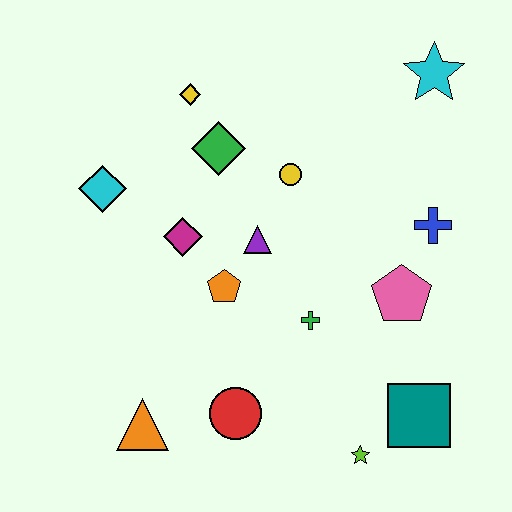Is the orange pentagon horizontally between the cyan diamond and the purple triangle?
Yes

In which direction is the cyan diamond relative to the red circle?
The cyan diamond is above the red circle.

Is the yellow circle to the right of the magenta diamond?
Yes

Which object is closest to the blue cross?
The pink pentagon is closest to the blue cross.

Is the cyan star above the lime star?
Yes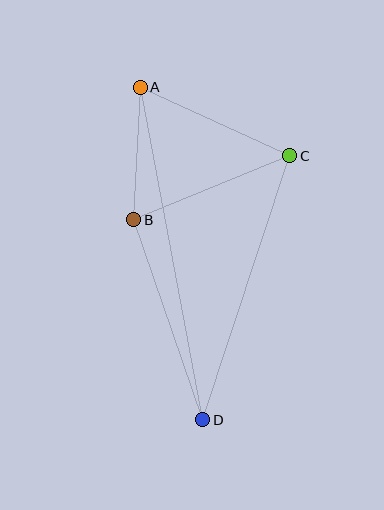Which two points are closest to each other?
Points A and B are closest to each other.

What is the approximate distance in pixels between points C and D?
The distance between C and D is approximately 278 pixels.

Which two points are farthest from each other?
Points A and D are farthest from each other.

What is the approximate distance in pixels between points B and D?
The distance between B and D is approximately 211 pixels.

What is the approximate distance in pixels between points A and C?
The distance between A and C is approximately 165 pixels.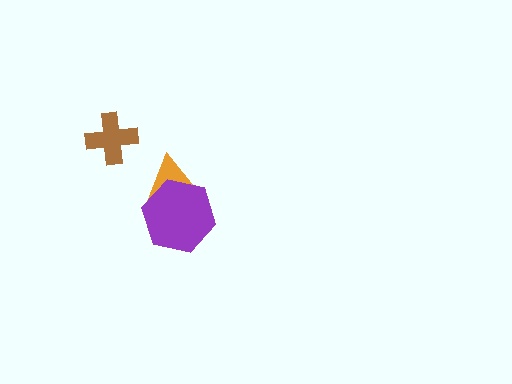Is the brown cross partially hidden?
No, no other shape covers it.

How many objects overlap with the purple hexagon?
1 object overlaps with the purple hexagon.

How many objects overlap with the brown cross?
0 objects overlap with the brown cross.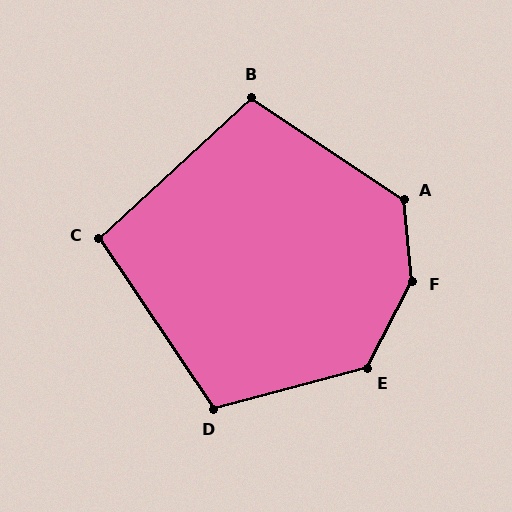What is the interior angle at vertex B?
Approximately 104 degrees (obtuse).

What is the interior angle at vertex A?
Approximately 130 degrees (obtuse).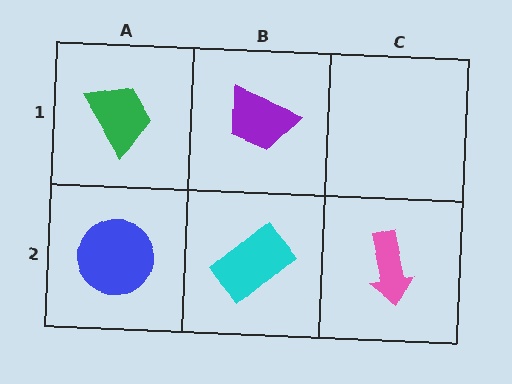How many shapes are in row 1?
2 shapes.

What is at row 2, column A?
A blue circle.